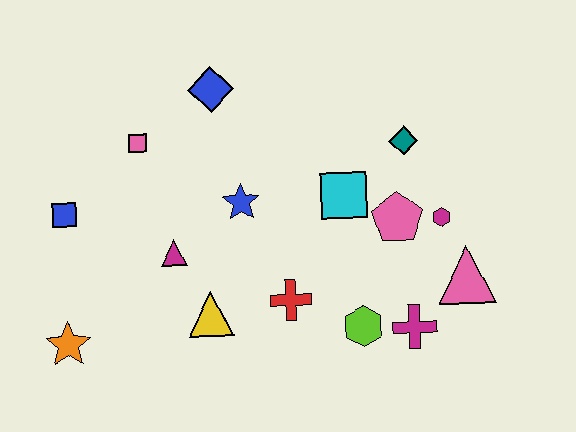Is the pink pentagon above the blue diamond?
No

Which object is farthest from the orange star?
The pink triangle is farthest from the orange star.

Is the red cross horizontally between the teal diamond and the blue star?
Yes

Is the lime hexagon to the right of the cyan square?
Yes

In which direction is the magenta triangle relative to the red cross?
The magenta triangle is to the left of the red cross.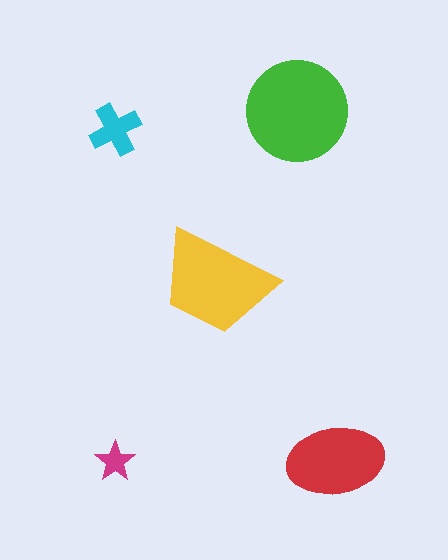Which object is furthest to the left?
The magenta star is leftmost.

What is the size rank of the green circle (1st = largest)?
1st.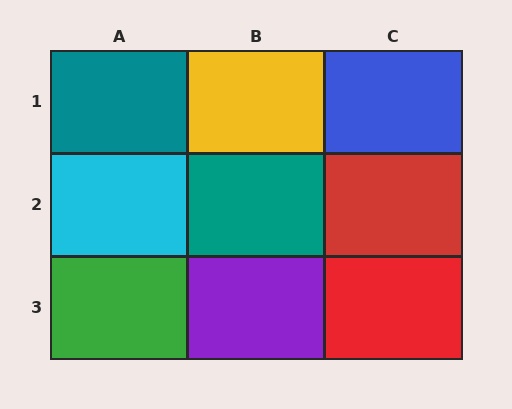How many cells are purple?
1 cell is purple.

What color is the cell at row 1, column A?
Teal.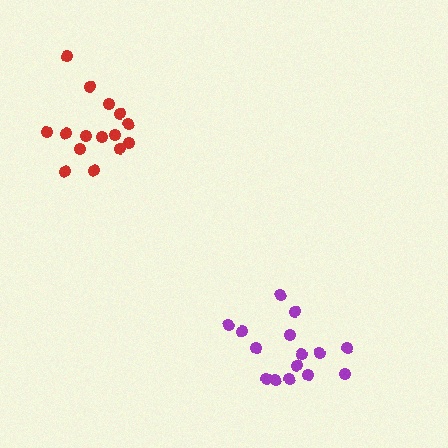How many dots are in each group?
Group 1: 15 dots, Group 2: 15 dots (30 total).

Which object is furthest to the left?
The red cluster is leftmost.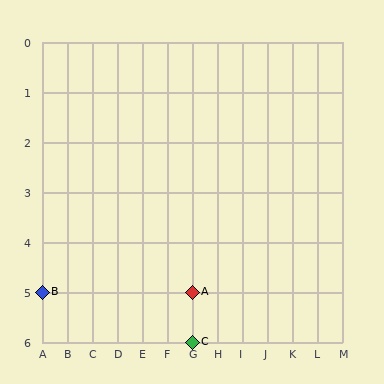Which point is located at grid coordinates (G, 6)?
Point C is at (G, 6).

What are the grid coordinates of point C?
Point C is at grid coordinates (G, 6).